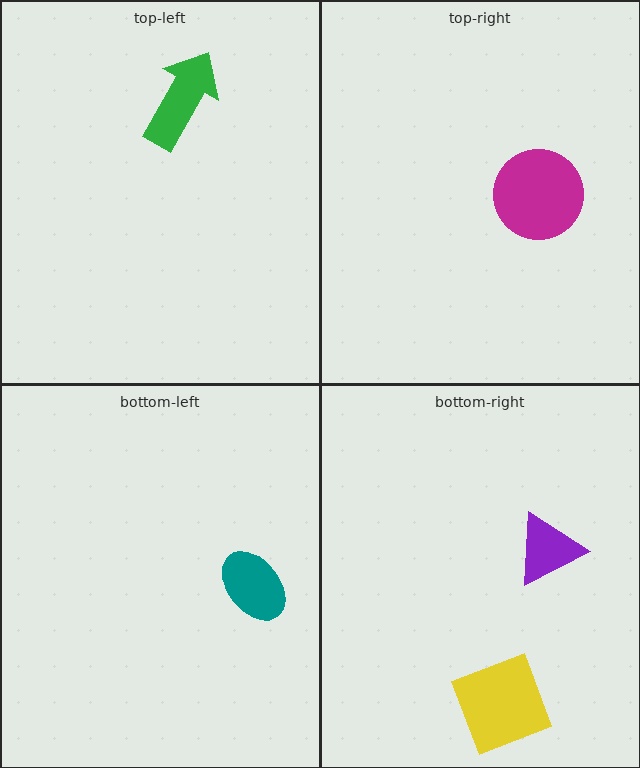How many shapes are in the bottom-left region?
1.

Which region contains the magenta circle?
The top-right region.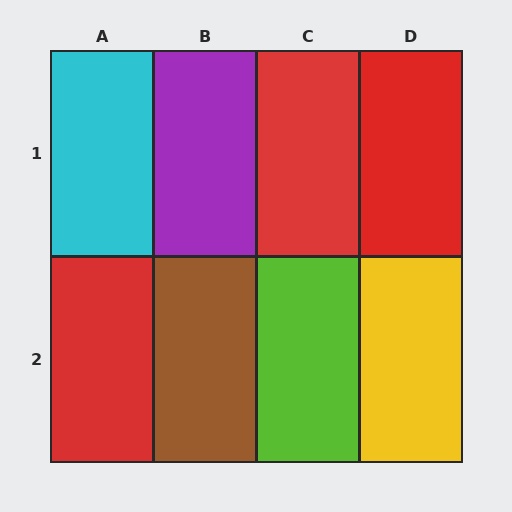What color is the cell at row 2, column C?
Lime.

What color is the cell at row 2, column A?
Red.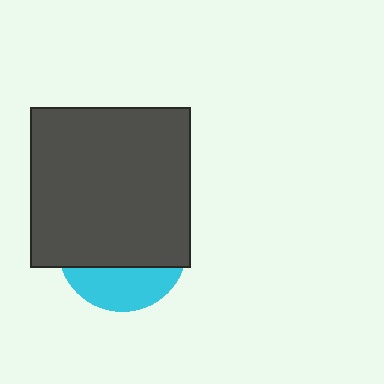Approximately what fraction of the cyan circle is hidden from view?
Roughly 70% of the cyan circle is hidden behind the dark gray square.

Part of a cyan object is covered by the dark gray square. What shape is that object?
It is a circle.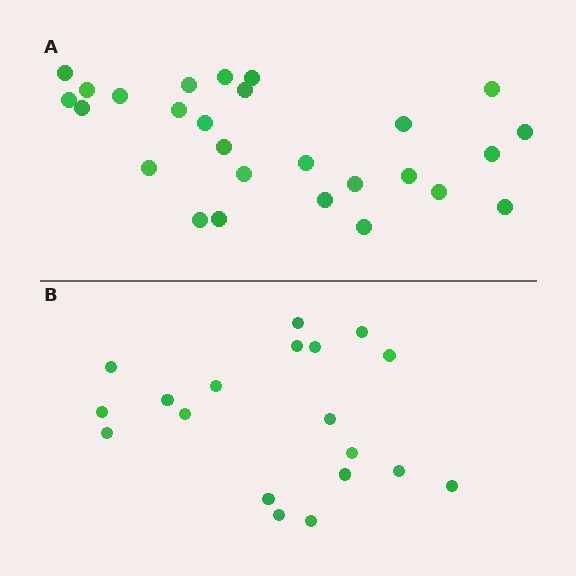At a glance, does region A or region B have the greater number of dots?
Region A (the top region) has more dots.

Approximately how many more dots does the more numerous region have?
Region A has roughly 8 or so more dots than region B.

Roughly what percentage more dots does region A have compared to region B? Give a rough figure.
About 40% more.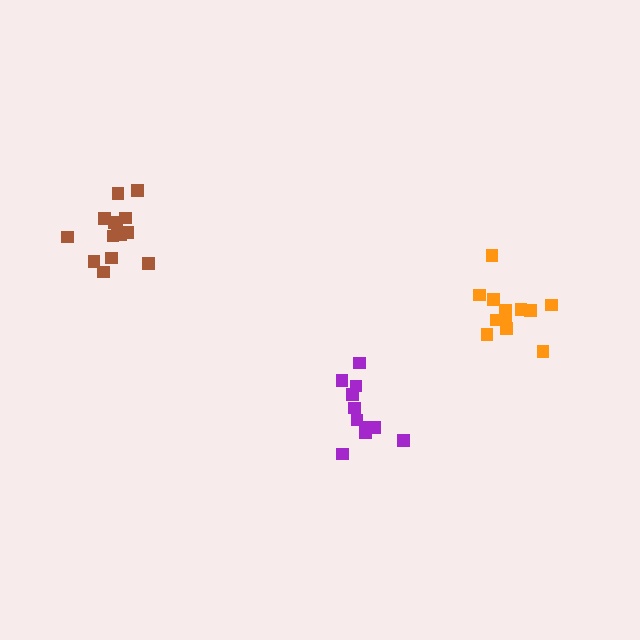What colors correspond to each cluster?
The clusters are colored: brown, orange, purple.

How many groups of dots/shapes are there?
There are 3 groups.